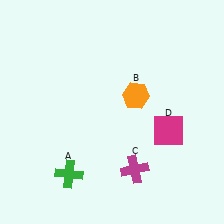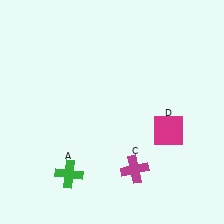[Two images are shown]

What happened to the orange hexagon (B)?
The orange hexagon (B) was removed in Image 2. It was in the top-right area of Image 1.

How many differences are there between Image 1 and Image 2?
There is 1 difference between the two images.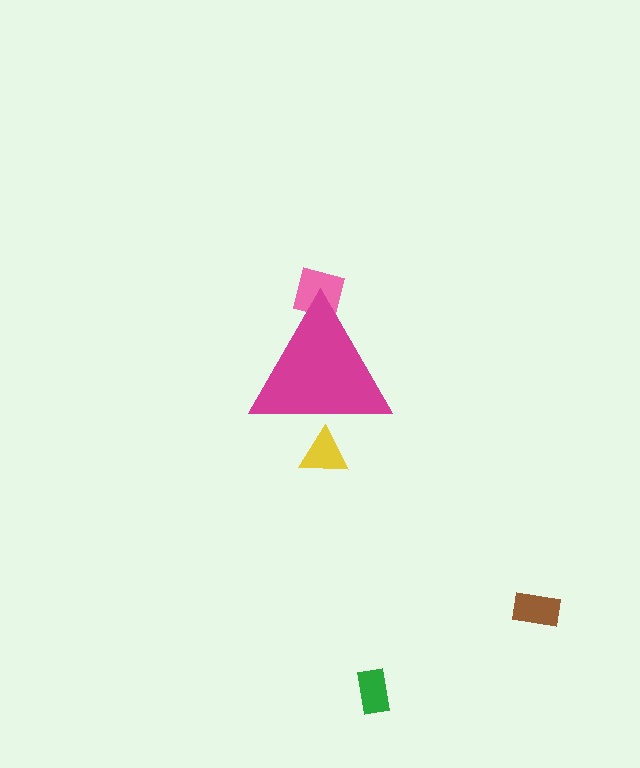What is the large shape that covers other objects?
A magenta triangle.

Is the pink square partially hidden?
Yes, the pink square is partially hidden behind the magenta triangle.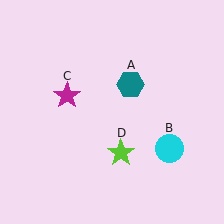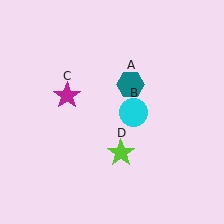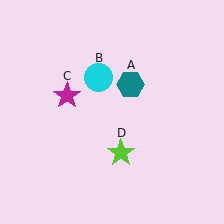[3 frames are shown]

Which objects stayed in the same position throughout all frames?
Teal hexagon (object A) and magenta star (object C) and lime star (object D) remained stationary.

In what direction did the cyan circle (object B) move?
The cyan circle (object B) moved up and to the left.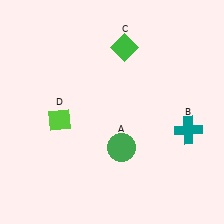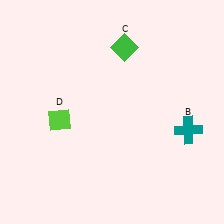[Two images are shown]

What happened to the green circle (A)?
The green circle (A) was removed in Image 2. It was in the bottom-right area of Image 1.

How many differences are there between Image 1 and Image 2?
There is 1 difference between the two images.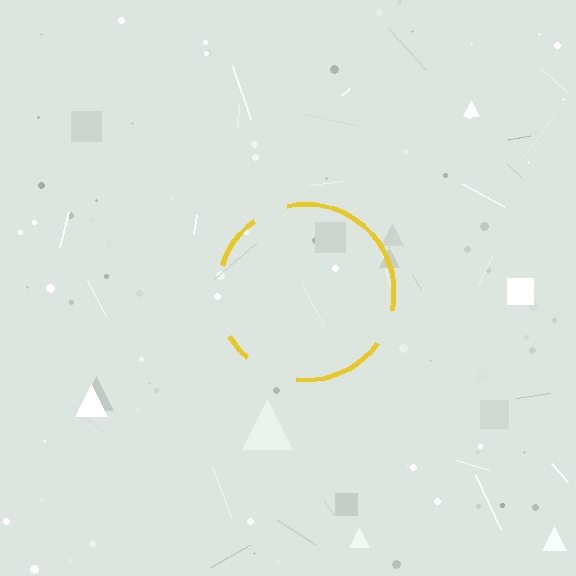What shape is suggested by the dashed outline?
The dashed outline suggests a circle.